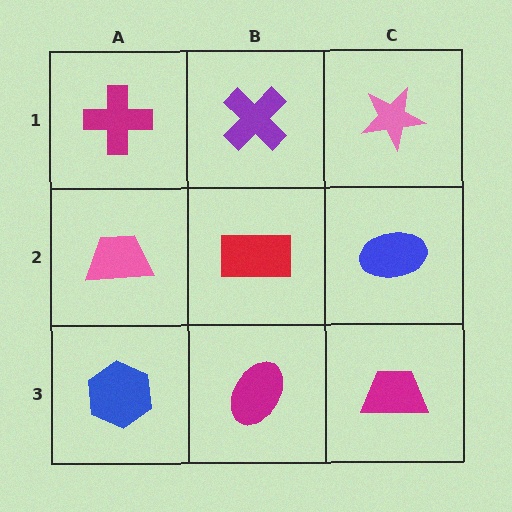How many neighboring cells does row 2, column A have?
3.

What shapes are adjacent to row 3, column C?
A blue ellipse (row 2, column C), a magenta ellipse (row 3, column B).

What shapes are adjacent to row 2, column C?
A pink star (row 1, column C), a magenta trapezoid (row 3, column C), a red rectangle (row 2, column B).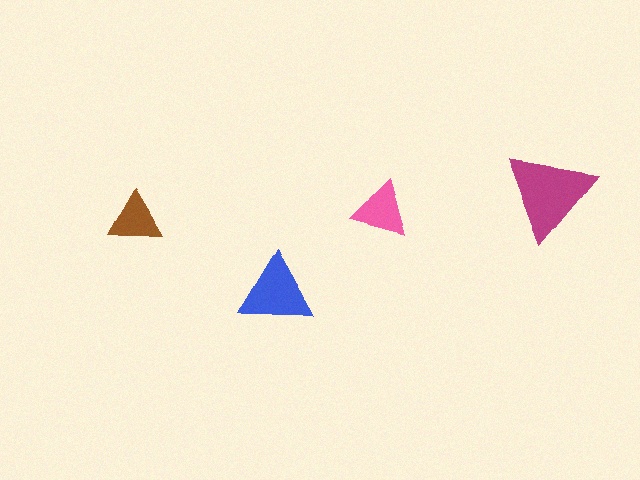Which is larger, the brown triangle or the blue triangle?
The blue one.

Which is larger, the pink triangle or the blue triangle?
The blue one.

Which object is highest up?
The magenta triangle is topmost.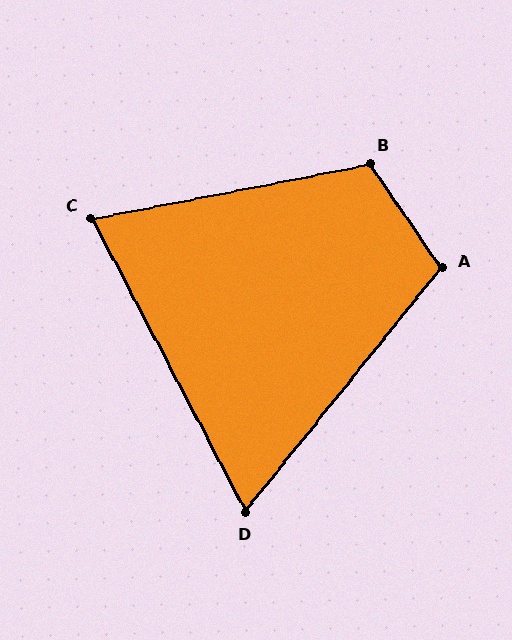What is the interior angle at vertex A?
Approximately 106 degrees (obtuse).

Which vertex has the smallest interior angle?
D, at approximately 66 degrees.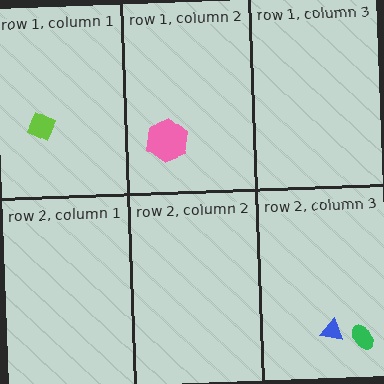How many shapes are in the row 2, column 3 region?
2.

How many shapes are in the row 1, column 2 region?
1.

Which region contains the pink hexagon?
The row 1, column 2 region.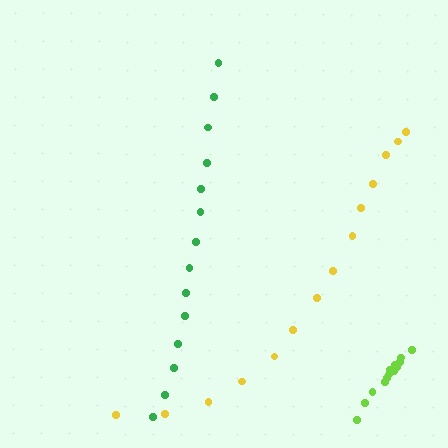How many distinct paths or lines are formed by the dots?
There are 3 distinct paths.